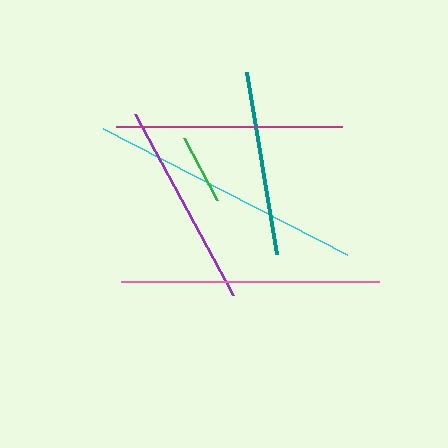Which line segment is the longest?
The cyan line is the longest at approximately 275 pixels.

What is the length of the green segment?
The green segment is approximately 70 pixels long.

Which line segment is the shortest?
The green line is the shortest at approximately 70 pixels.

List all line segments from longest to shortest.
From longest to shortest: cyan, pink, magenta, purple, teal, green.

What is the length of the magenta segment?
The magenta segment is approximately 226 pixels long.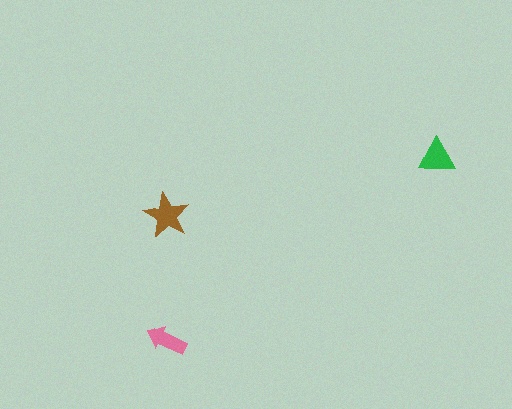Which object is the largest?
The brown star.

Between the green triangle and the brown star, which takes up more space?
The brown star.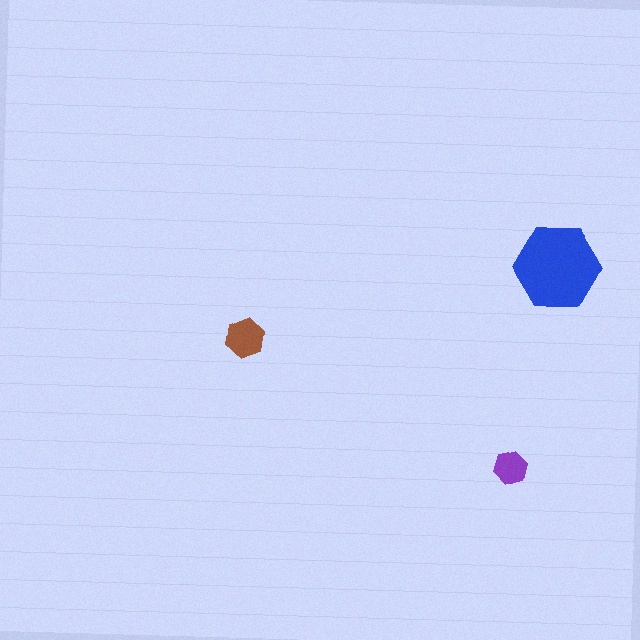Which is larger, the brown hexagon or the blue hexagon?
The blue one.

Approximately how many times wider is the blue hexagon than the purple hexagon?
About 2.5 times wider.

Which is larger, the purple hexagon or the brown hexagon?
The brown one.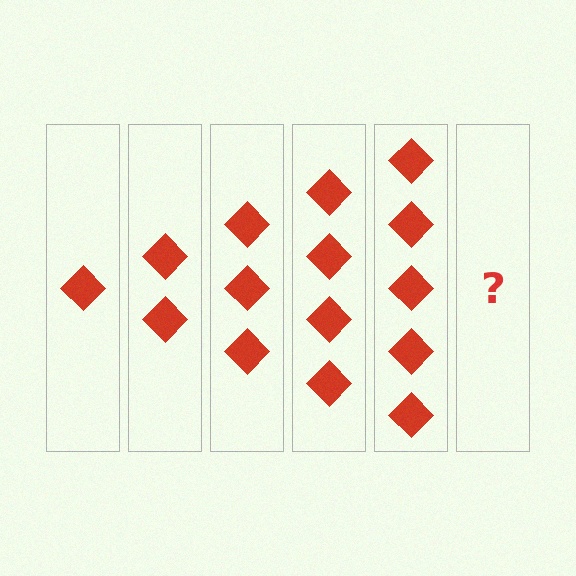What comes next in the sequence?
The next element should be 6 diamonds.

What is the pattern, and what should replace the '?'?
The pattern is that each step adds one more diamond. The '?' should be 6 diamonds.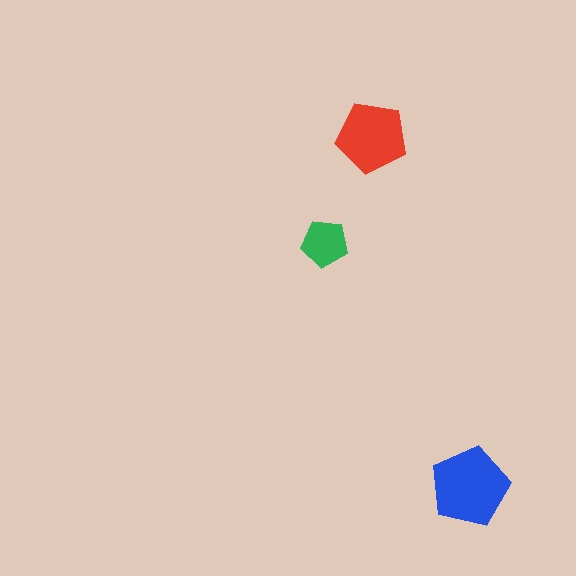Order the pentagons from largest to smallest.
the blue one, the red one, the green one.